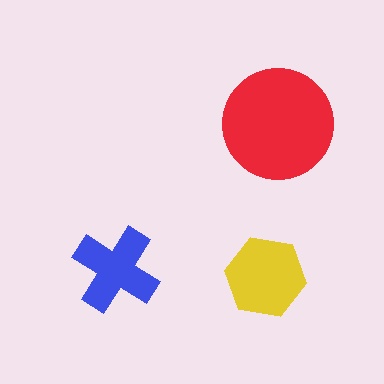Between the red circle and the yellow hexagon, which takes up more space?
The red circle.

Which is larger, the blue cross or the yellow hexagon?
The yellow hexagon.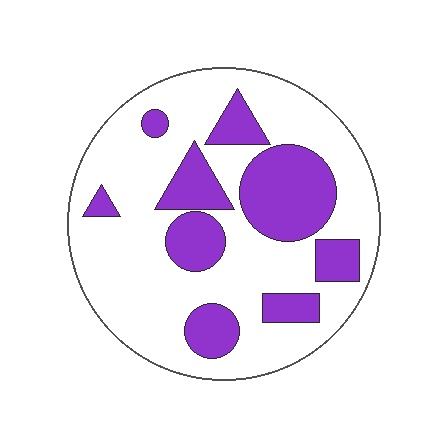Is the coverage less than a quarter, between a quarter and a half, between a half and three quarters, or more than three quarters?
Between a quarter and a half.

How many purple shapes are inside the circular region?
9.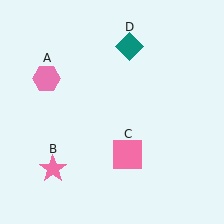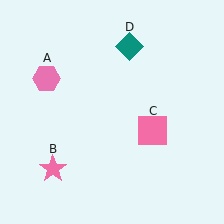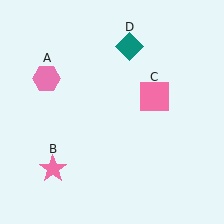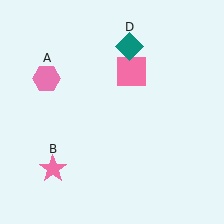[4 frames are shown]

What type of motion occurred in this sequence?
The pink square (object C) rotated counterclockwise around the center of the scene.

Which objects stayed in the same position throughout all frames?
Pink hexagon (object A) and pink star (object B) and teal diamond (object D) remained stationary.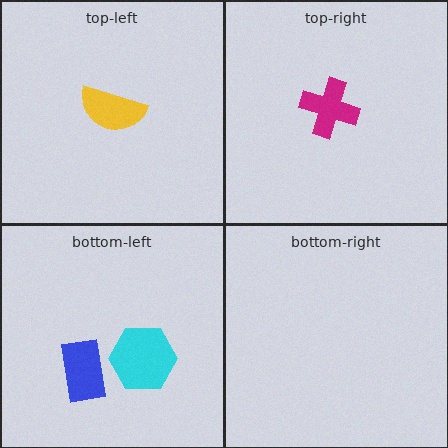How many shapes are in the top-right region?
1.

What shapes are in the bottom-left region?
The cyan hexagon, the blue rectangle.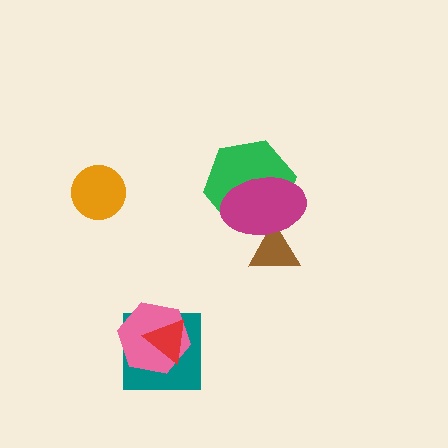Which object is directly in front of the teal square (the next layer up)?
The pink hexagon is directly in front of the teal square.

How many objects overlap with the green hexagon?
1 object overlaps with the green hexagon.